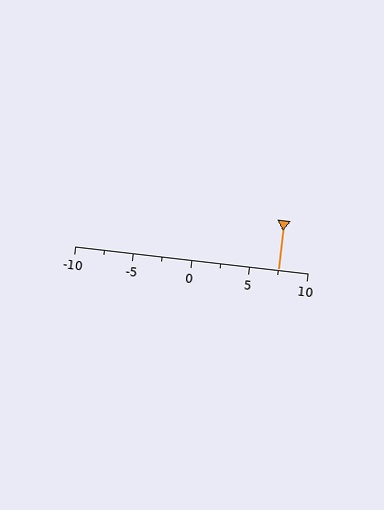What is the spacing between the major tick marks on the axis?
The major ticks are spaced 5 apart.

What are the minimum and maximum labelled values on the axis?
The axis runs from -10 to 10.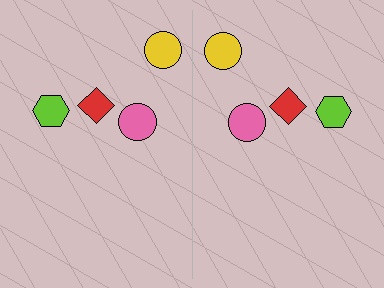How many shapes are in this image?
There are 8 shapes in this image.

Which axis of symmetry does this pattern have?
The pattern has a vertical axis of symmetry running through the center of the image.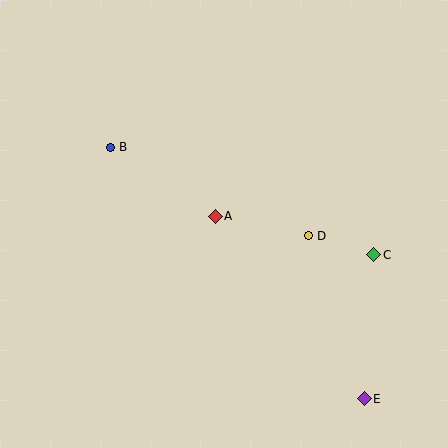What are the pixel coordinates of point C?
Point C is at (374, 255).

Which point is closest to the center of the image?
Point A at (215, 216) is closest to the center.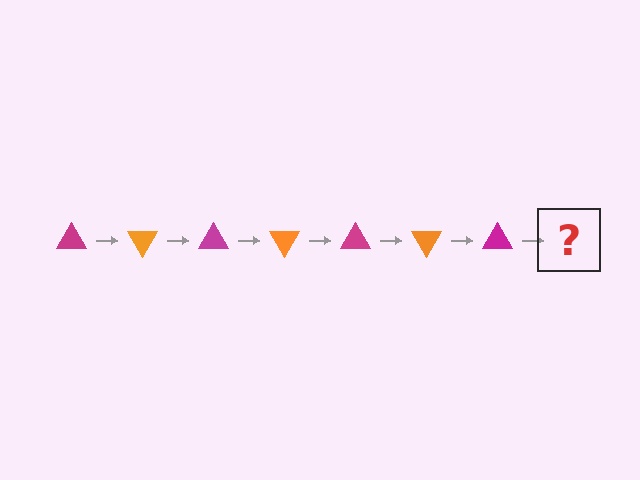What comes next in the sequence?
The next element should be an orange triangle, rotated 420 degrees from the start.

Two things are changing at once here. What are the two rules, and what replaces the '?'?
The two rules are that it rotates 60 degrees each step and the color cycles through magenta and orange. The '?' should be an orange triangle, rotated 420 degrees from the start.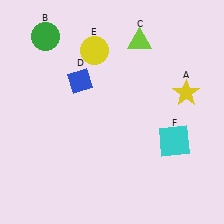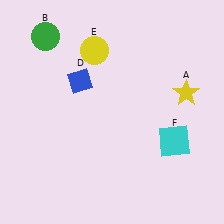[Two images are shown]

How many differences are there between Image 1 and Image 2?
There is 1 difference between the two images.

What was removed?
The lime triangle (C) was removed in Image 2.